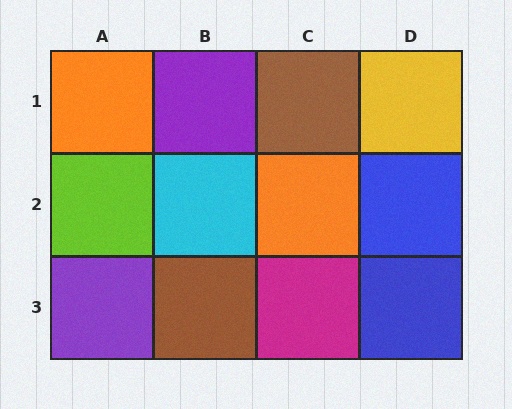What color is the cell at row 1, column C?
Brown.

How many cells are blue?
2 cells are blue.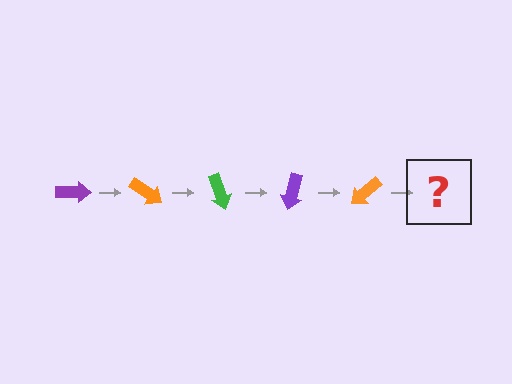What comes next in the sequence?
The next element should be a green arrow, rotated 175 degrees from the start.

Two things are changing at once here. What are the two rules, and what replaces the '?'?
The two rules are that it rotates 35 degrees each step and the color cycles through purple, orange, and green. The '?' should be a green arrow, rotated 175 degrees from the start.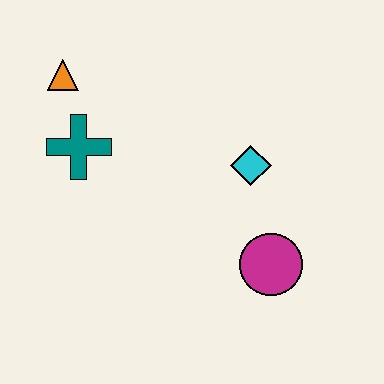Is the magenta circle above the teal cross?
No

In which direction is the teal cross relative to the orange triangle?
The teal cross is below the orange triangle.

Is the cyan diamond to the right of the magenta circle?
No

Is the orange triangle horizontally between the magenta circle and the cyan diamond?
No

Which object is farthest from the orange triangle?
The magenta circle is farthest from the orange triangle.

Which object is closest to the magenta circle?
The cyan diamond is closest to the magenta circle.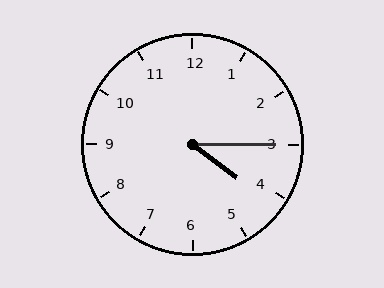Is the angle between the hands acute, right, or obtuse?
It is acute.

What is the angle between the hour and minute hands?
Approximately 38 degrees.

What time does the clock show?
4:15.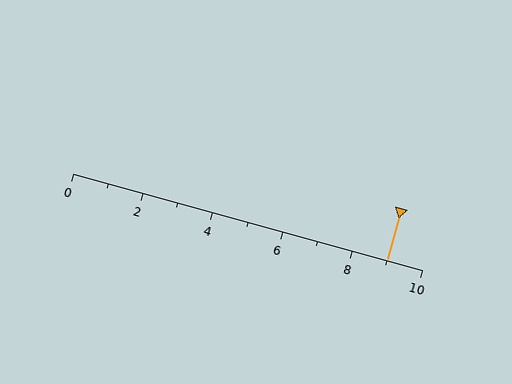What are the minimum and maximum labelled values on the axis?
The axis runs from 0 to 10.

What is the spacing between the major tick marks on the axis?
The major ticks are spaced 2 apart.